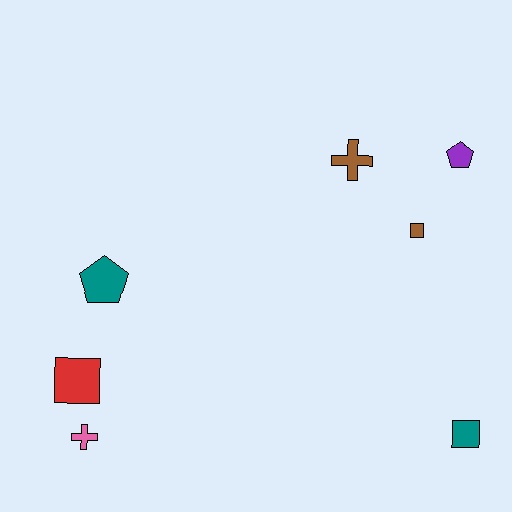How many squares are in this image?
There are 3 squares.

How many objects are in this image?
There are 7 objects.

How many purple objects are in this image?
There is 1 purple object.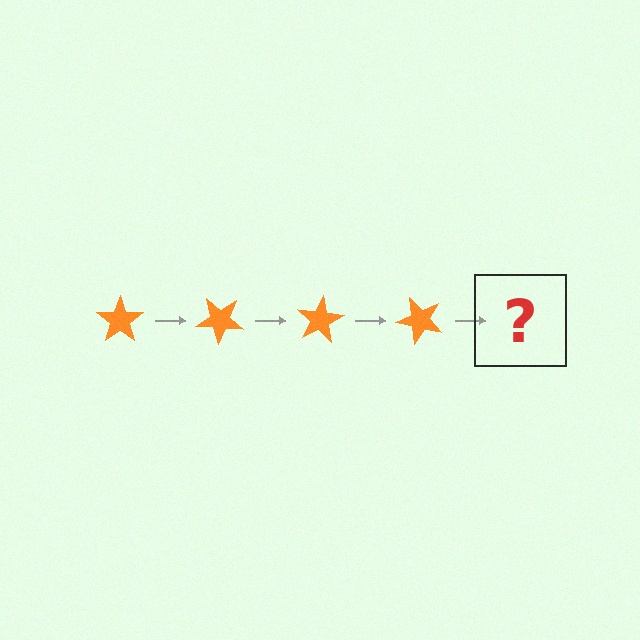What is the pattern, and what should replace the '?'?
The pattern is that the star rotates 40 degrees each step. The '?' should be an orange star rotated 160 degrees.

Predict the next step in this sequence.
The next step is an orange star rotated 160 degrees.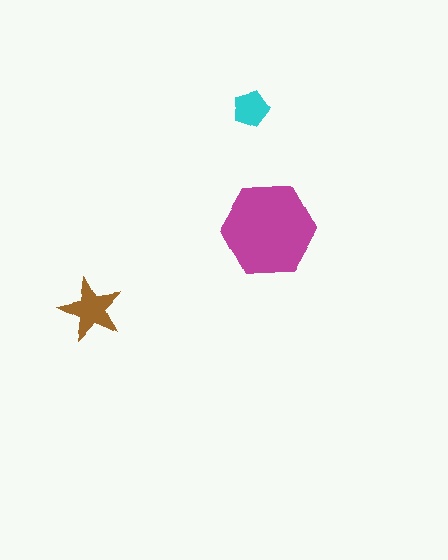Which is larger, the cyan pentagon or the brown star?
The brown star.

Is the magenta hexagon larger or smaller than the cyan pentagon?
Larger.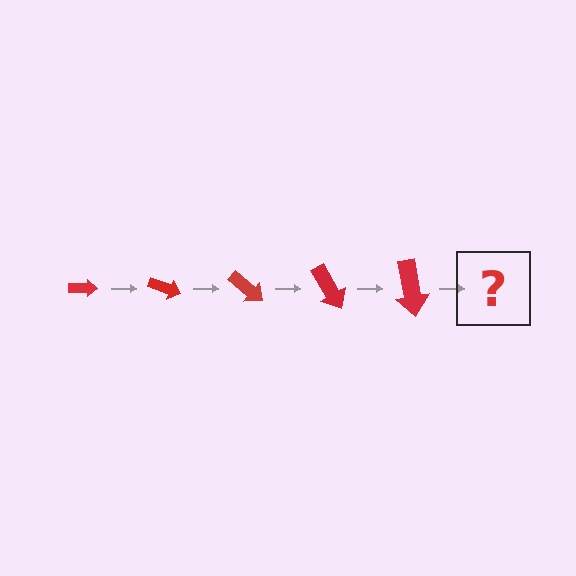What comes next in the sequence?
The next element should be an arrow, larger than the previous one and rotated 100 degrees from the start.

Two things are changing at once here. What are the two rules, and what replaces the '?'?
The two rules are that the arrow grows larger each step and it rotates 20 degrees each step. The '?' should be an arrow, larger than the previous one and rotated 100 degrees from the start.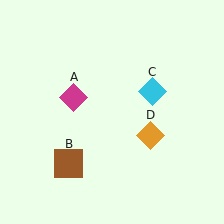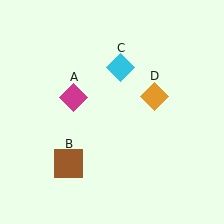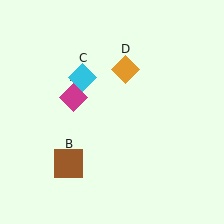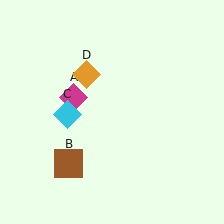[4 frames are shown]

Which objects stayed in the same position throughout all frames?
Magenta diamond (object A) and brown square (object B) remained stationary.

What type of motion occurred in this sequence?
The cyan diamond (object C), orange diamond (object D) rotated counterclockwise around the center of the scene.